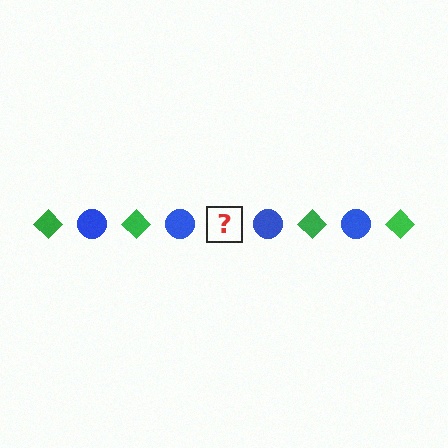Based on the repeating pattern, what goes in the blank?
The blank should be a green diamond.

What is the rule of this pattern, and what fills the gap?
The rule is that the pattern alternates between green diamond and blue circle. The gap should be filled with a green diamond.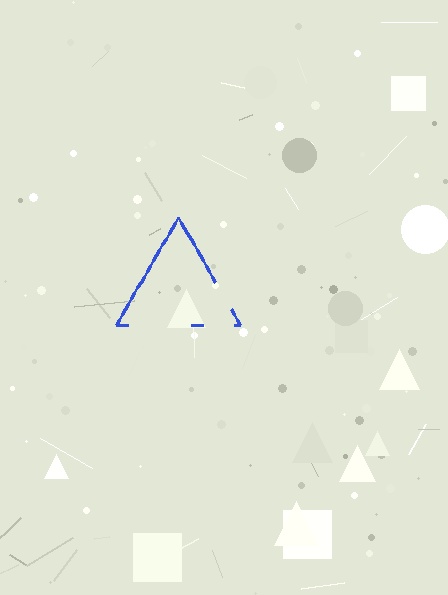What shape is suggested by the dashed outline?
The dashed outline suggests a triangle.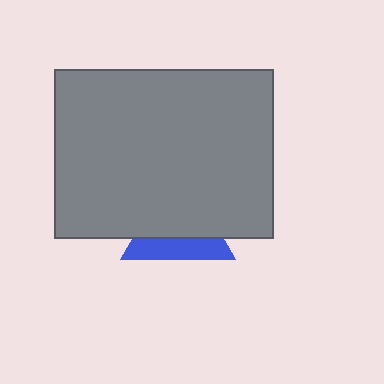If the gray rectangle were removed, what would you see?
You would see the complete blue triangle.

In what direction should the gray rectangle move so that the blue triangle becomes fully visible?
The gray rectangle should move up. That is the shortest direction to clear the overlap and leave the blue triangle fully visible.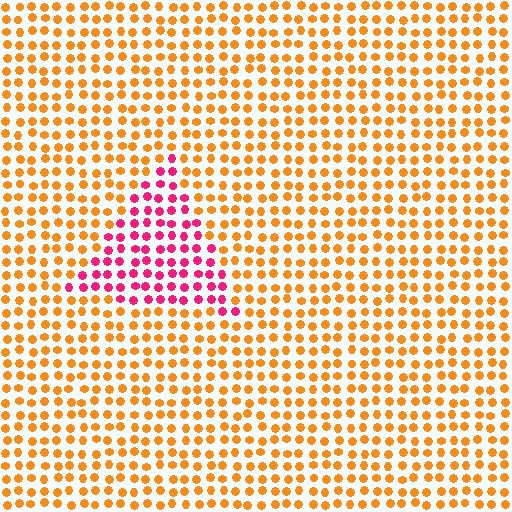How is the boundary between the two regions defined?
The boundary is defined purely by a slight shift in hue (about 59 degrees). Spacing, size, and orientation are identical on both sides.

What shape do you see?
I see a triangle.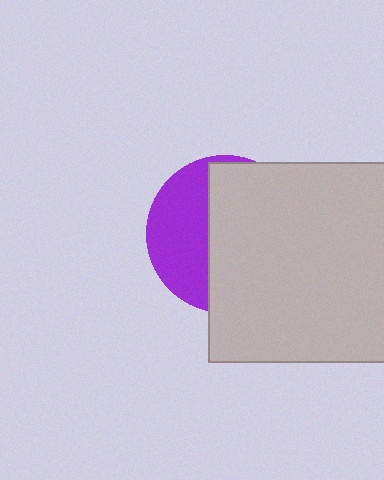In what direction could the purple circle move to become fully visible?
The purple circle could move left. That would shift it out from behind the light gray square entirely.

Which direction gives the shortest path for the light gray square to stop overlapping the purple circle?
Moving right gives the shortest separation.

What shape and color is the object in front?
The object in front is a light gray square.